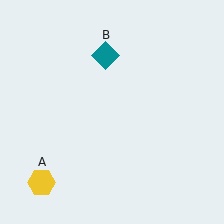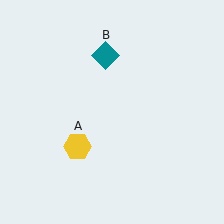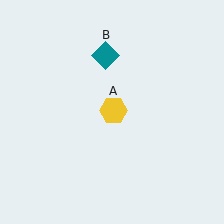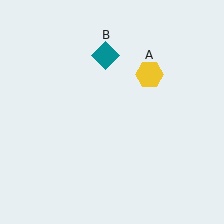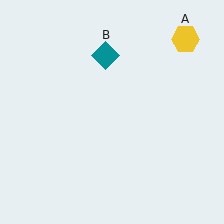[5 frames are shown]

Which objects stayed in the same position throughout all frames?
Teal diamond (object B) remained stationary.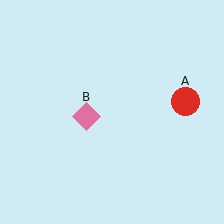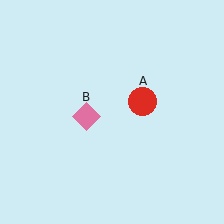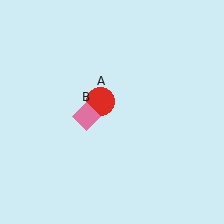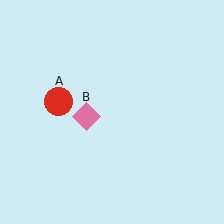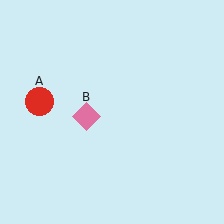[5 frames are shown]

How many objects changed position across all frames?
1 object changed position: red circle (object A).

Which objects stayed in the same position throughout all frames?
Pink diamond (object B) remained stationary.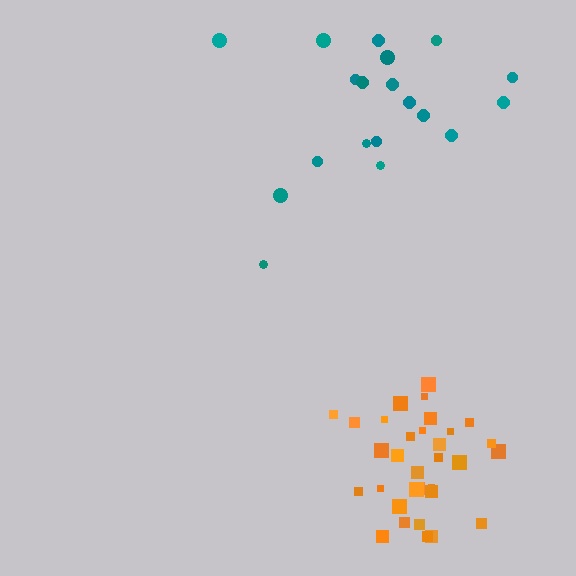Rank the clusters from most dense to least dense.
orange, teal.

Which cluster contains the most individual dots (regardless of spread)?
Orange (32).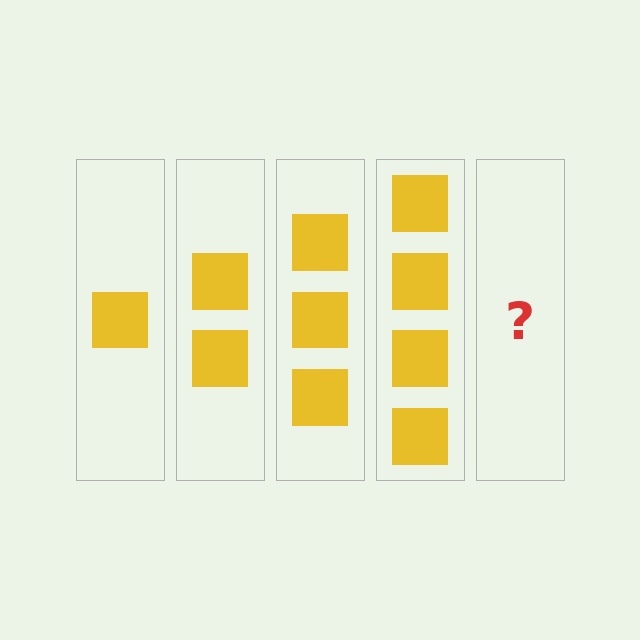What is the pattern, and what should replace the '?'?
The pattern is that each step adds one more square. The '?' should be 5 squares.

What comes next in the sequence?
The next element should be 5 squares.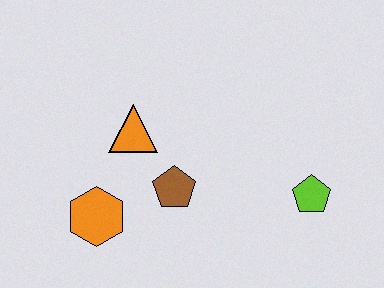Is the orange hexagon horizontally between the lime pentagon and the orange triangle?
No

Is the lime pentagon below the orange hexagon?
No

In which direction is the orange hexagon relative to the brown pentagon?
The orange hexagon is to the left of the brown pentagon.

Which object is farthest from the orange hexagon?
The lime pentagon is farthest from the orange hexagon.